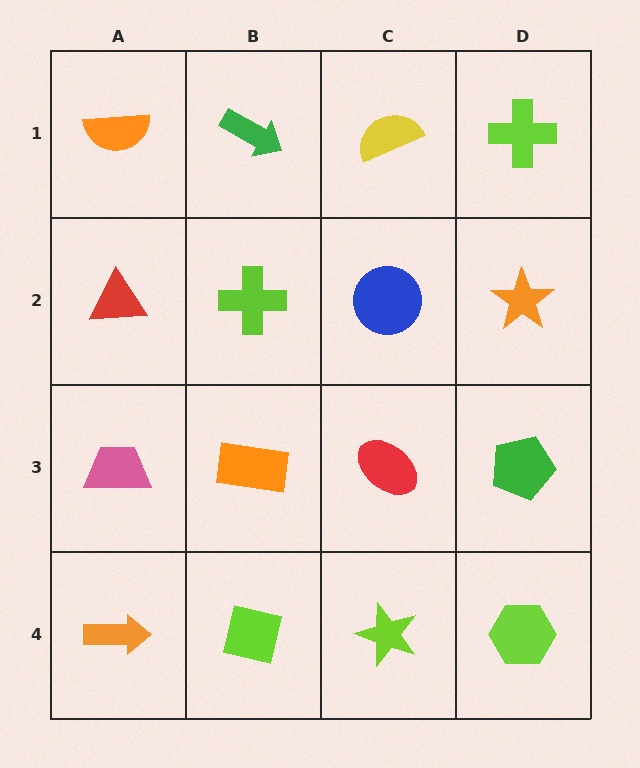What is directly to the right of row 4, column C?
A lime hexagon.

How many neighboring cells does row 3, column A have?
3.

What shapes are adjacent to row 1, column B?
A lime cross (row 2, column B), an orange semicircle (row 1, column A), a yellow semicircle (row 1, column C).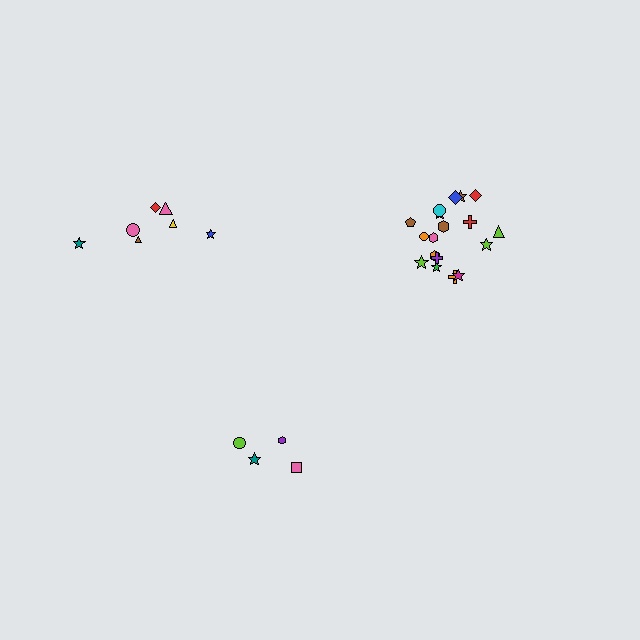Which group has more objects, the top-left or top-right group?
The top-right group.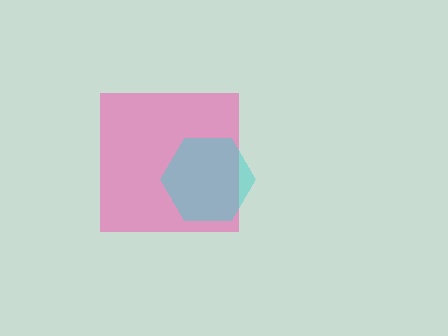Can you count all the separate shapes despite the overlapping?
Yes, there are 2 separate shapes.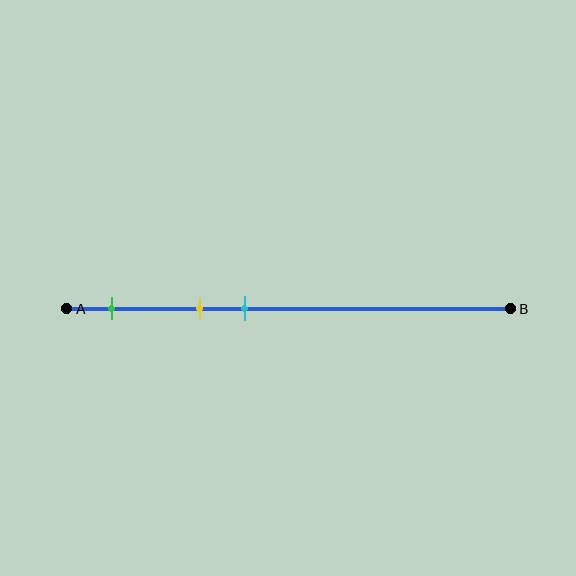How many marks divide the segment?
There are 3 marks dividing the segment.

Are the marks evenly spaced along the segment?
Yes, the marks are approximately evenly spaced.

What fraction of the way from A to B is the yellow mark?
The yellow mark is approximately 30% (0.3) of the way from A to B.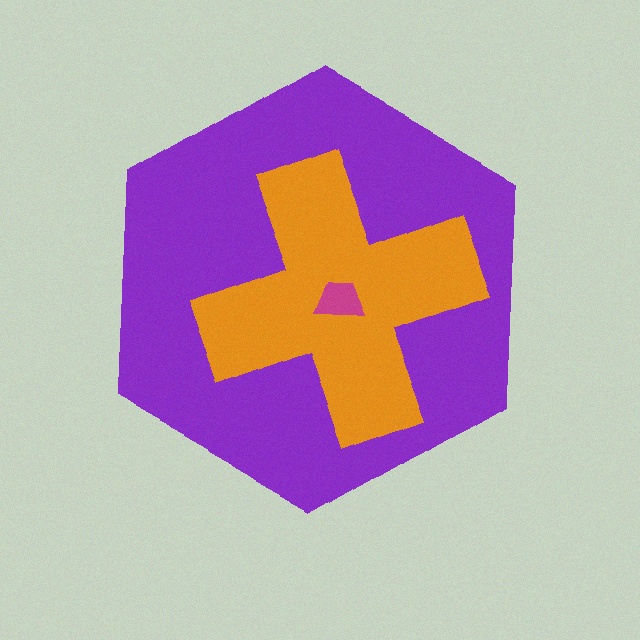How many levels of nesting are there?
3.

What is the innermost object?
The magenta trapezoid.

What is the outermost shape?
The purple hexagon.